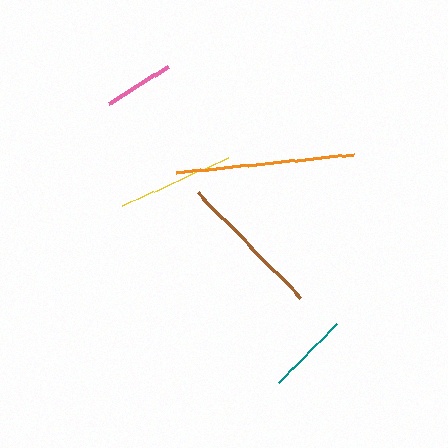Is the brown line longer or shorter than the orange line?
The orange line is longer than the brown line.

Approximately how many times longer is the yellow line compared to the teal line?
The yellow line is approximately 1.4 times the length of the teal line.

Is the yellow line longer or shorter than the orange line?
The orange line is longer than the yellow line.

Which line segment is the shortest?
The pink line is the shortest at approximately 70 pixels.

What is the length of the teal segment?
The teal segment is approximately 83 pixels long.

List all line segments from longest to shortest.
From longest to shortest: orange, brown, yellow, teal, pink.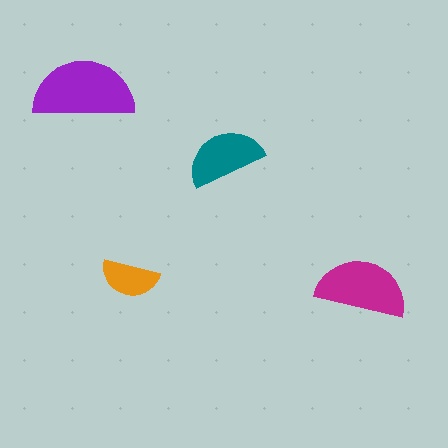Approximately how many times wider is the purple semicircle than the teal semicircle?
About 1.5 times wider.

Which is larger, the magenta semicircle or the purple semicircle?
The purple one.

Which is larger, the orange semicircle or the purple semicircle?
The purple one.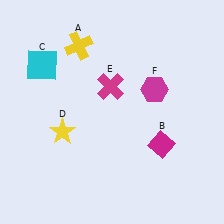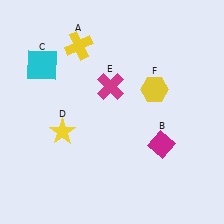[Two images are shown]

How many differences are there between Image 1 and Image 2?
There is 1 difference between the two images.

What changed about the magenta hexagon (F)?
In Image 1, F is magenta. In Image 2, it changed to yellow.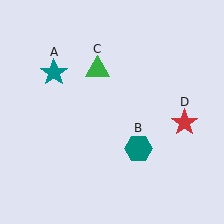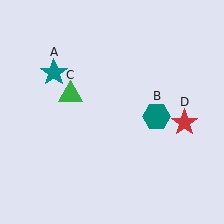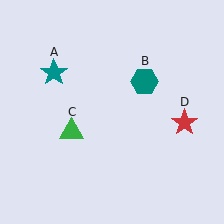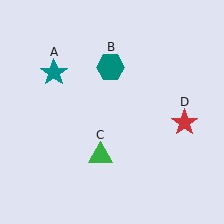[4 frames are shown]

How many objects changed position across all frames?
2 objects changed position: teal hexagon (object B), green triangle (object C).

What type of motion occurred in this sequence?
The teal hexagon (object B), green triangle (object C) rotated counterclockwise around the center of the scene.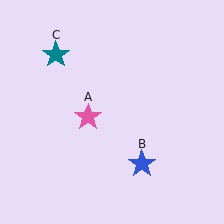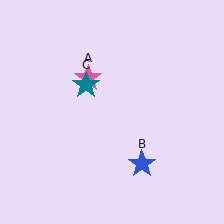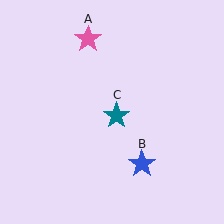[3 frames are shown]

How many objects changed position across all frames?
2 objects changed position: pink star (object A), teal star (object C).